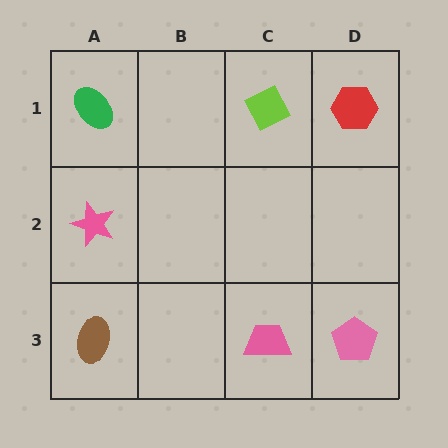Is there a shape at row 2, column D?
No, that cell is empty.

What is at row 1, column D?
A red hexagon.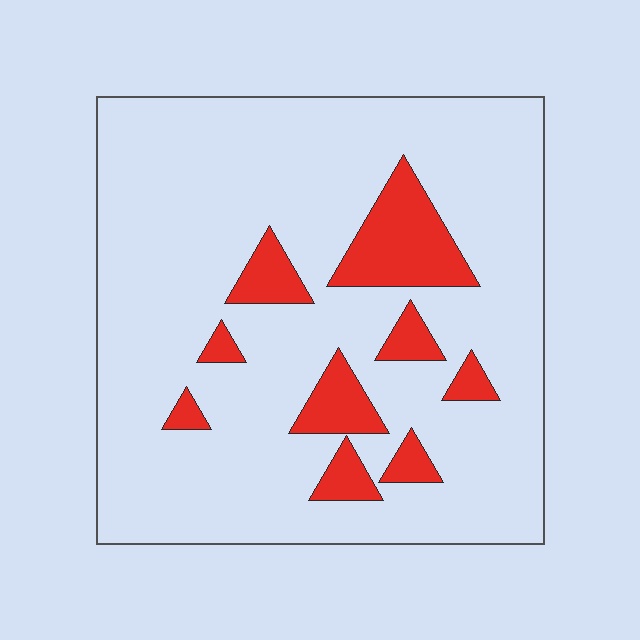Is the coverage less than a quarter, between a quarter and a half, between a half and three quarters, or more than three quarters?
Less than a quarter.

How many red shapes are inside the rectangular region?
9.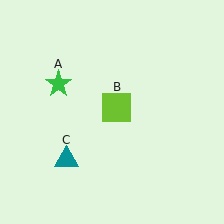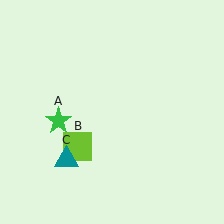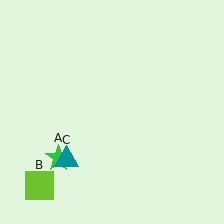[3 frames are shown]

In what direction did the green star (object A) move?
The green star (object A) moved down.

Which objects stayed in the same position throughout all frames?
Teal triangle (object C) remained stationary.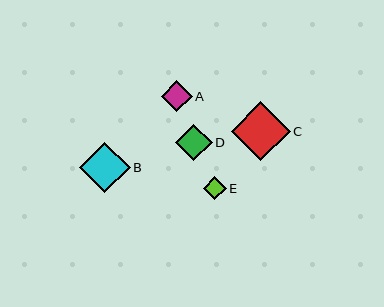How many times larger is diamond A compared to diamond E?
Diamond A is approximately 1.4 times the size of diamond E.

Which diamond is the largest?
Diamond C is the largest with a size of approximately 59 pixels.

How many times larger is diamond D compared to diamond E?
Diamond D is approximately 1.6 times the size of diamond E.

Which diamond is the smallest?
Diamond E is the smallest with a size of approximately 23 pixels.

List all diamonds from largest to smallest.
From largest to smallest: C, B, D, A, E.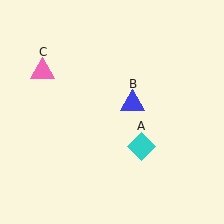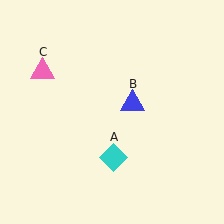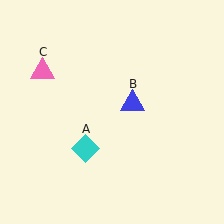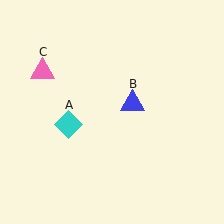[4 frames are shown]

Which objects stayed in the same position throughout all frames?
Blue triangle (object B) and pink triangle (object C) remained stationary.